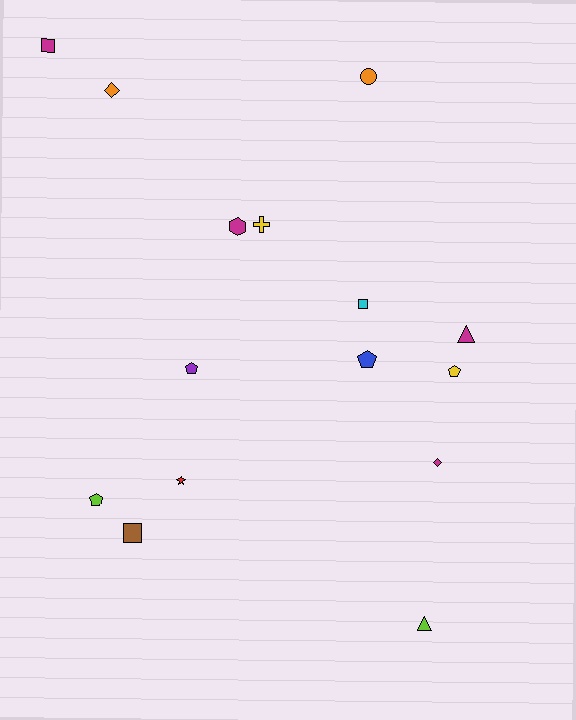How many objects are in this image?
There are 15 objects.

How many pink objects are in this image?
There are no pink objects.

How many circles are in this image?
There is 1 circle.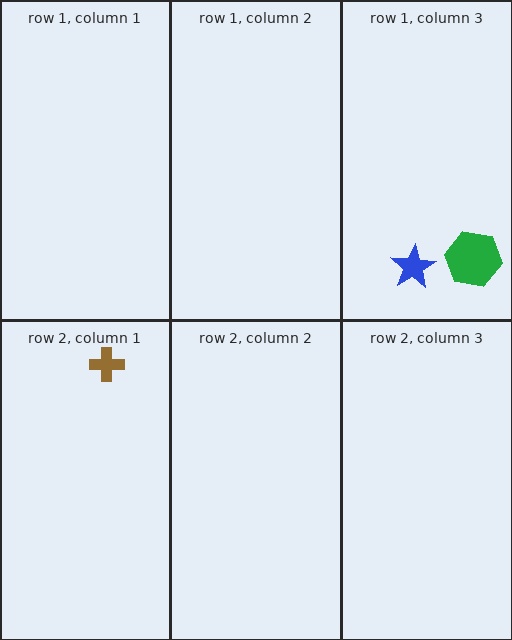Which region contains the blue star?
The row 1, column 3 region.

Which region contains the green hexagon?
The row 1, column 3 region.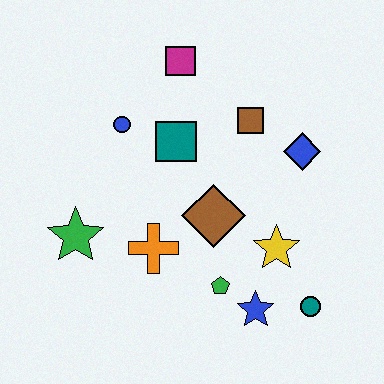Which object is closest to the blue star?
The green pentagon is closest to the blue star.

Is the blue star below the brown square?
Yes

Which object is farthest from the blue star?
The magenta square is farthest from the blue star.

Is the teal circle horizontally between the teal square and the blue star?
No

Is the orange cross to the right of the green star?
Yes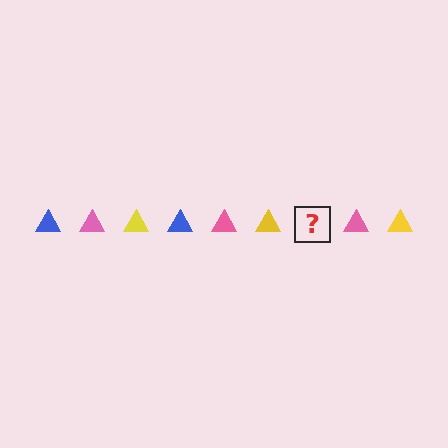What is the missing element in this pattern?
The missing element is a blue triangle.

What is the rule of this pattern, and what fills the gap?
The rule is that the pattern cycles through blue, pink, yellow triangles. The gap should be filled with a blue triangle.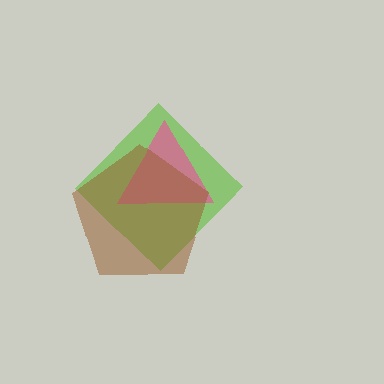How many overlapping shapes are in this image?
There are 3 overlapping shapes in the image.